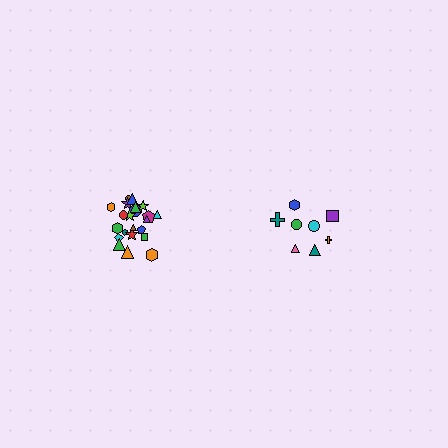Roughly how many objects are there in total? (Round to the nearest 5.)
Roughly 30 objects in total.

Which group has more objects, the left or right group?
The left group.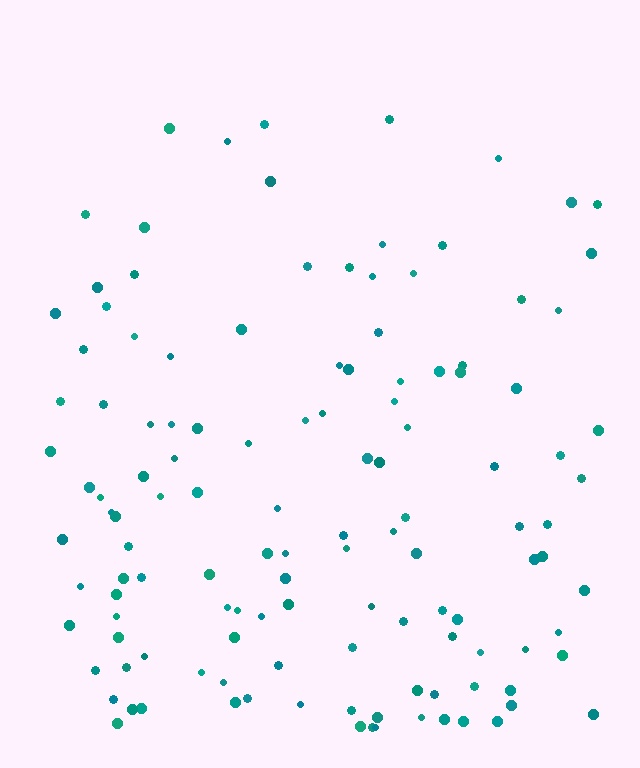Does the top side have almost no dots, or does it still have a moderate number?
Still a moderate number, just noticeably fewer than the bottom.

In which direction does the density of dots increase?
From top to bottom, with the bottom side densest.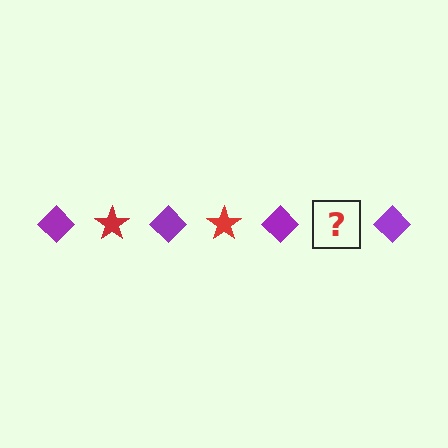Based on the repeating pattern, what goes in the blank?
The blank should be a red star.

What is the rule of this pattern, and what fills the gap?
The rule is that the pattern alternates between purple diamond and red star. The gap should be filled with a red star.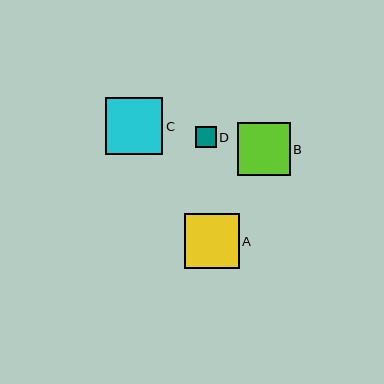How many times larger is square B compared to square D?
Square B is approximately 2.5 times the size of square D.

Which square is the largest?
Square C is the largest with a size of approximately 57 pixels.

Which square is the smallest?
Square D is the smallest with a size of approximately 21 pixels.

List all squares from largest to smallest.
From largest to smallest: C, A, B, D.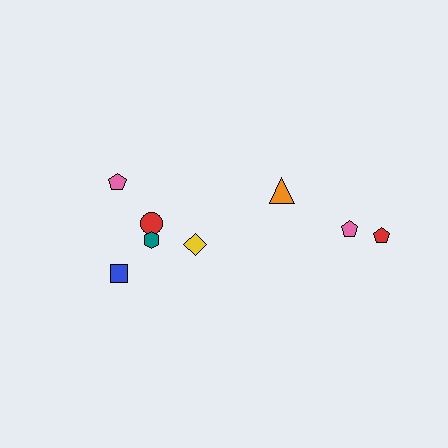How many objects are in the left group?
There are 5 objects.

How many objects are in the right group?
There are 3 objects.